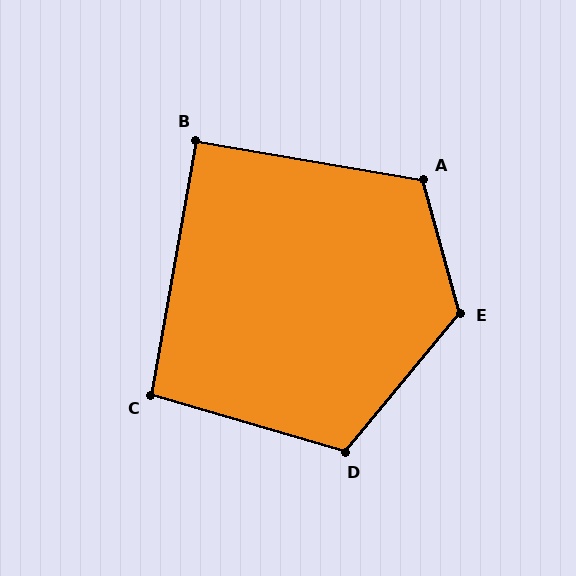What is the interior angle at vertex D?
Approximately 113 degrees (obtuse).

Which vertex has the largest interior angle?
E, at approximately 125 degrees.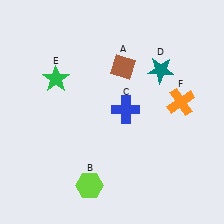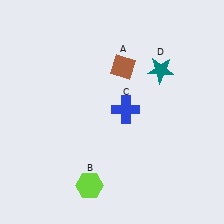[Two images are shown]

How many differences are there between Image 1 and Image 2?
There are 2 differences between the two images.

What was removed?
The green star (E), the orange cross (F) were removed in Image 2.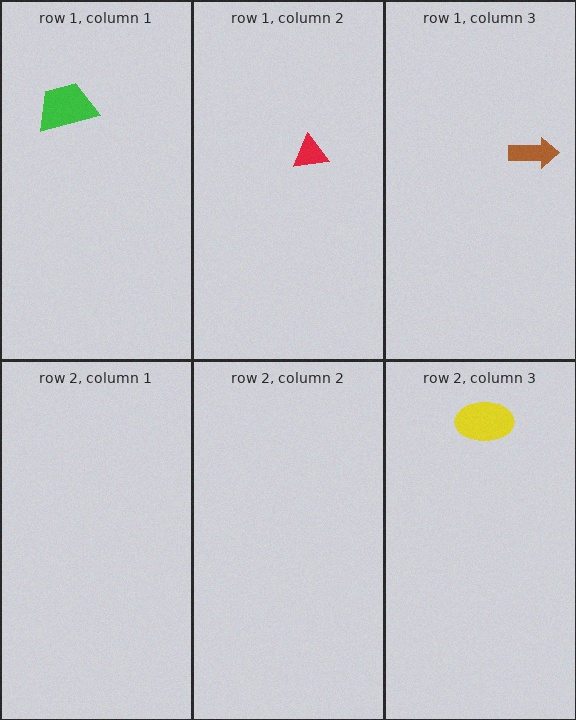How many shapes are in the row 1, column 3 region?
1.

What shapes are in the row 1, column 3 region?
The brown arrow.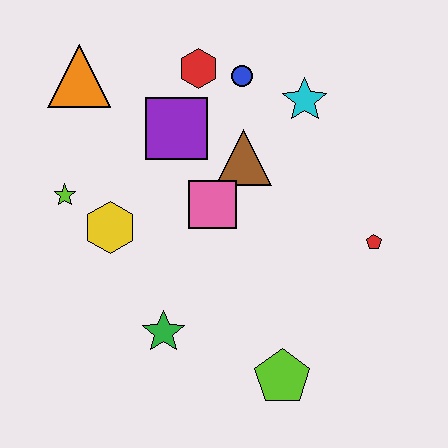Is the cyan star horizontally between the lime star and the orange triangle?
No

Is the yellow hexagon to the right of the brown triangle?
No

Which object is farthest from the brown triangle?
The lime pentagon is farthest from the brown triangle.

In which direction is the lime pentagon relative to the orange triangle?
The lime pentagon is below the orange triangle.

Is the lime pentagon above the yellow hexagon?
No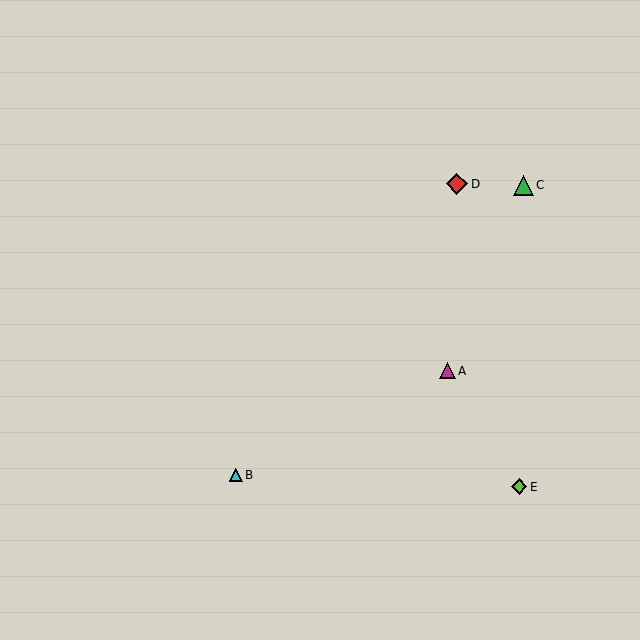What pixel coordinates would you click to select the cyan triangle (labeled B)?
Click at (236, 475) to select the cyan triangle B.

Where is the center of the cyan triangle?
The center of the cyan triangle is at (236, 475).